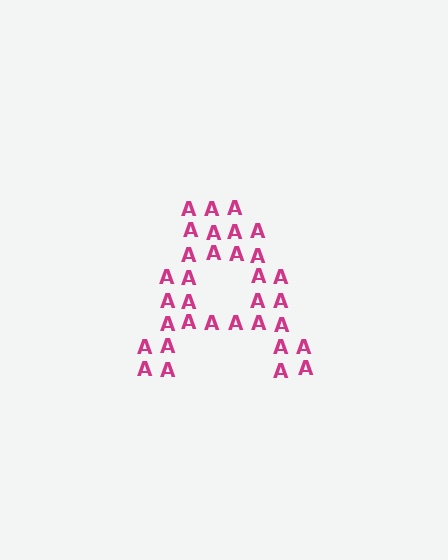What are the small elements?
The small elements are letter A's.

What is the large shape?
The large shape is the letter A.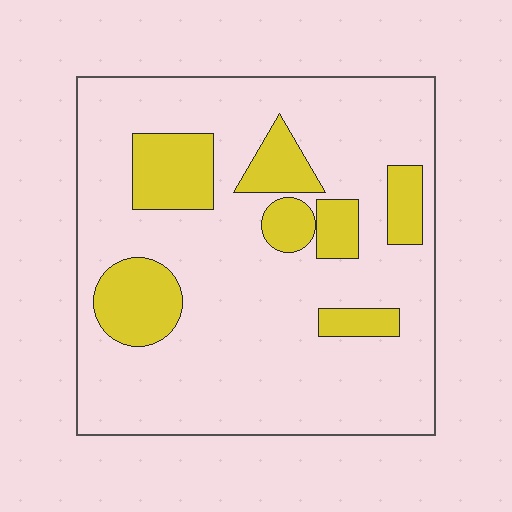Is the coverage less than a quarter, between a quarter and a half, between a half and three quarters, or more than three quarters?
Less than a quarter.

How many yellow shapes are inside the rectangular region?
7.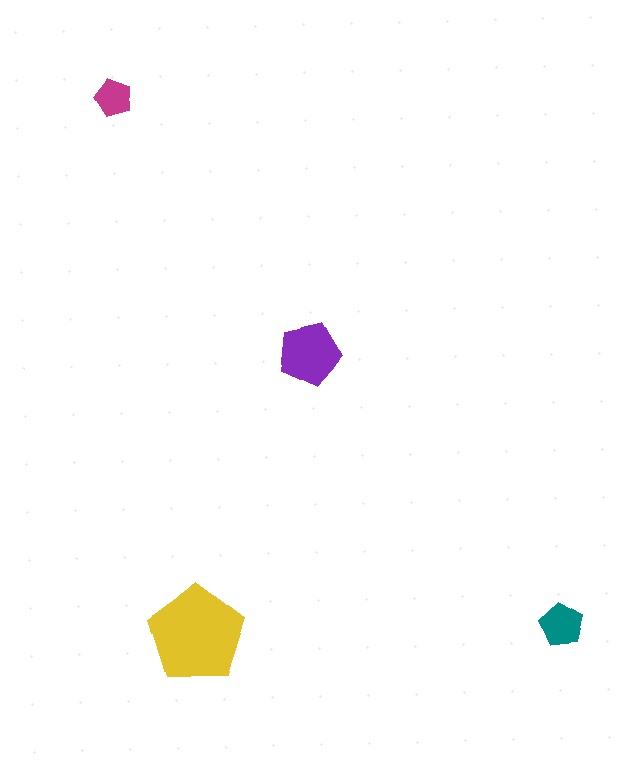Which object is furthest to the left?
The magenta pentagon is leftmost.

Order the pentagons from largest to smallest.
the yellow one, the purple one, the teal one, the magenta one.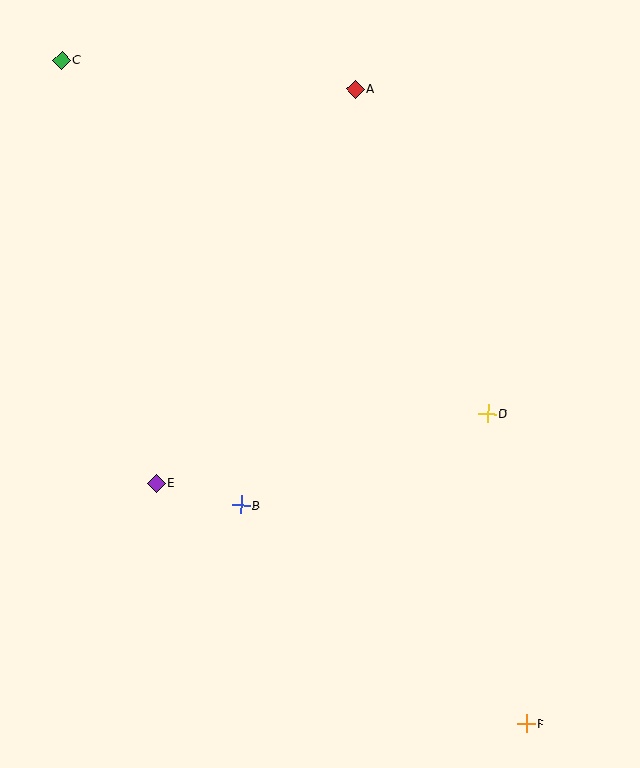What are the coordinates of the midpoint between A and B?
The midpoint between A and B is at (298, 297).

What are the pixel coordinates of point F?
Point F is at (526, 724).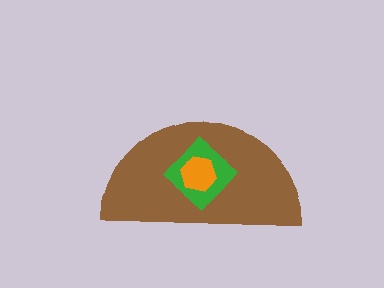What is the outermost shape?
The brown semicircle.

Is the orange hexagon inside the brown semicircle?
Yes.